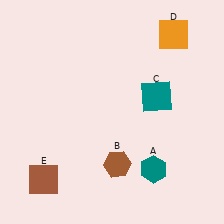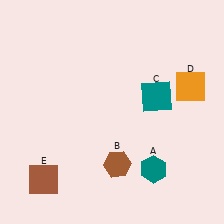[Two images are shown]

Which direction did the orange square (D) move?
The orange square (D) moved down.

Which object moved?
The orange square (D) moved down.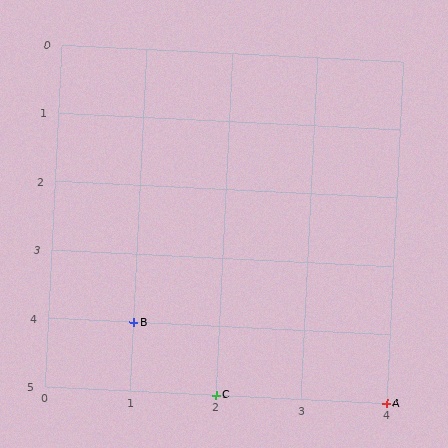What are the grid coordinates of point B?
Point B is at grid coordinates (1, 4).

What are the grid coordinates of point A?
Point A is at grid coordinates (4, 5).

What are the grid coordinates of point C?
Point C is at grid coordinates (2, 5).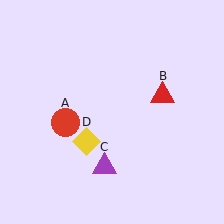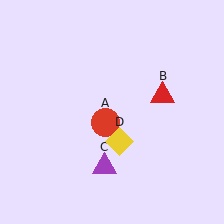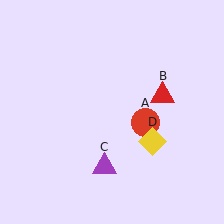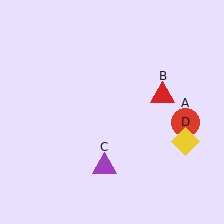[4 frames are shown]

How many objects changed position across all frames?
2 objects changed position: red circle (object A), yellow diamond (object D).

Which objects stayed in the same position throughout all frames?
Red triangle (object B) and purple triangle (object C) remained stationary.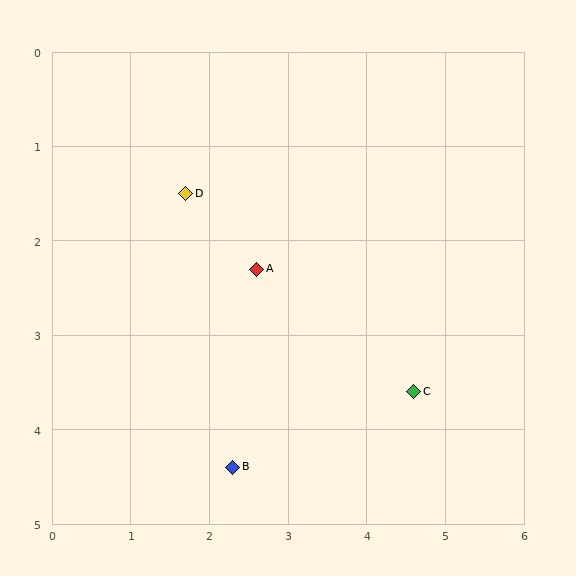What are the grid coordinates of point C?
Point C is at approximately (4.6, 3.6).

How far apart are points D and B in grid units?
Points D and B are about 3.0 grid units apart.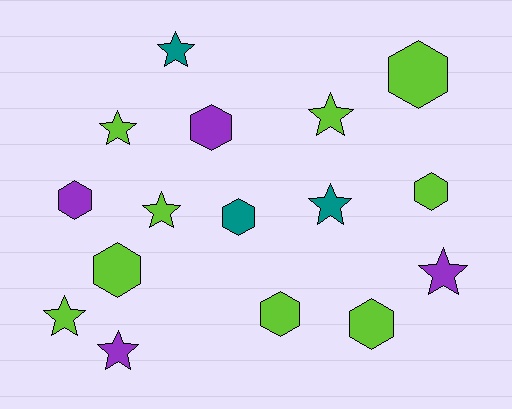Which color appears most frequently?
Lime, with 9 objects.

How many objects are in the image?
There are 16 objects.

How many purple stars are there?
There are 2 purple stars.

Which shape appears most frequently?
Hexagon, with 8 objects.